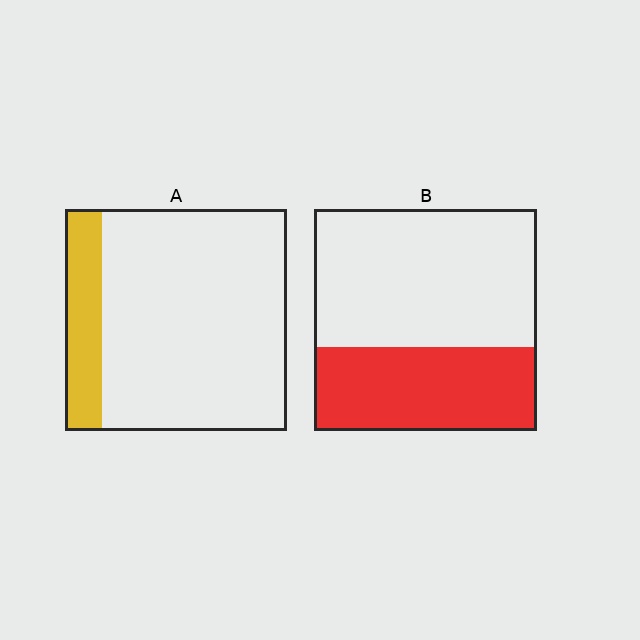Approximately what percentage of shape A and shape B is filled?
A is approximately 15% and B is approximately 40%.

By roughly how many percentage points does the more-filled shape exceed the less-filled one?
By roughly 20 percentage points (B over A).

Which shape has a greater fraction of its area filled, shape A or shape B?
Shape B.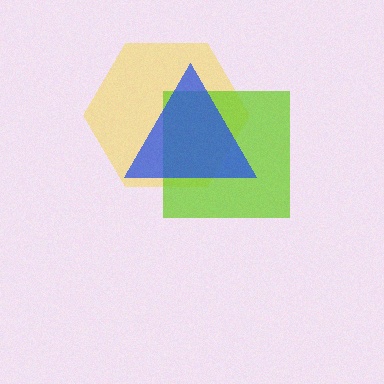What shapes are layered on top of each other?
The layered shapes are: a yellow hexagon, a lime square, a blue triangle.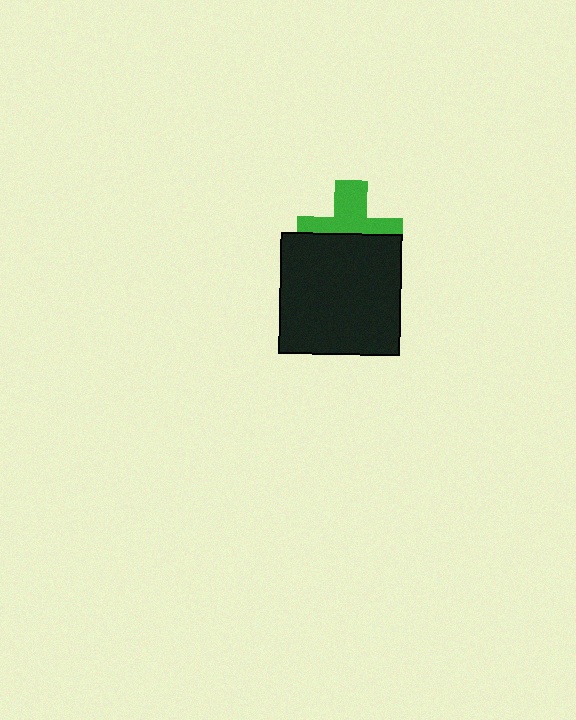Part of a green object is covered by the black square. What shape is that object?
It is a cross.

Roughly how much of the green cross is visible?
About half of it is visible (roughly 48%).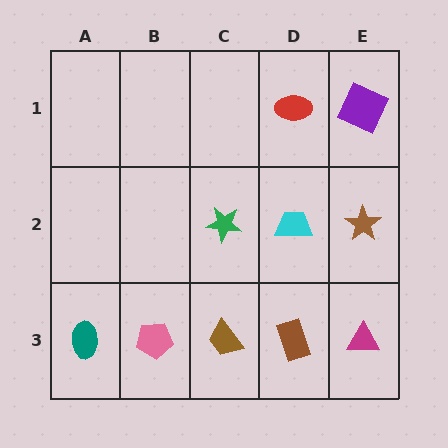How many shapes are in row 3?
5 shapes.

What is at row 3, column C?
A brown trapezoid.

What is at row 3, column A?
A teal ellipse.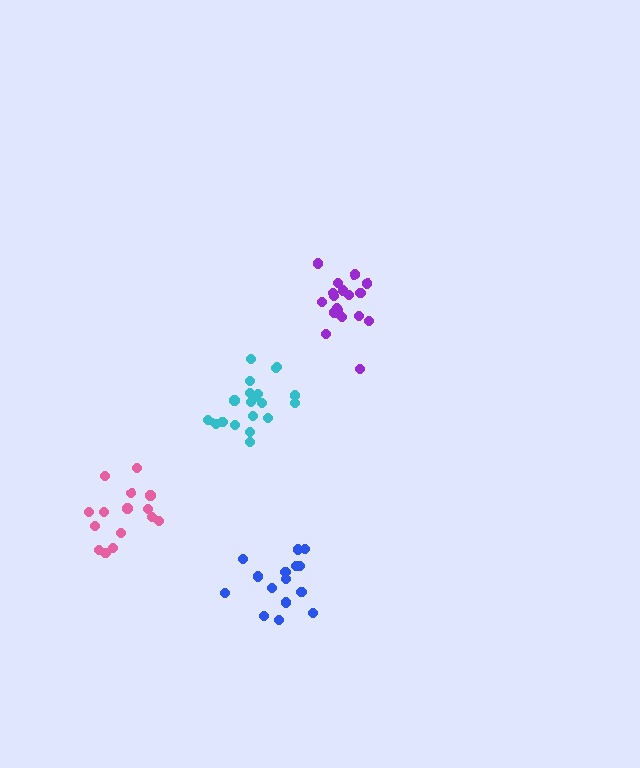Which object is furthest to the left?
The pink cluster is leftmost.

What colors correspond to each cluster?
The clusters are colored: blue, pink, purple, cyan.